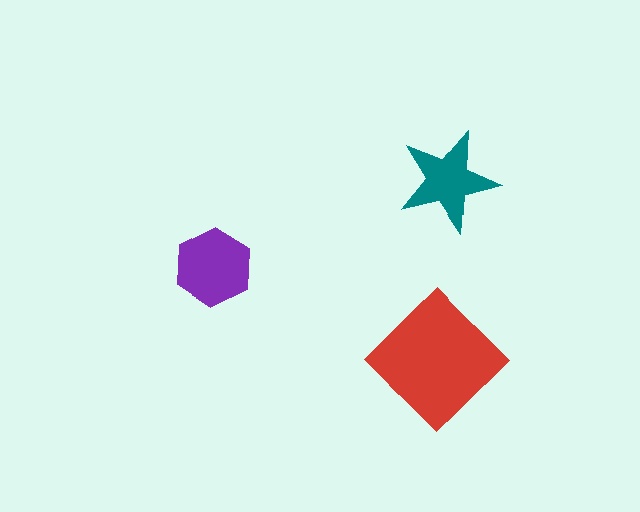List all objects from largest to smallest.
The red diamond, the purple hexagon, the teal star.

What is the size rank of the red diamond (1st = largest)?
1st.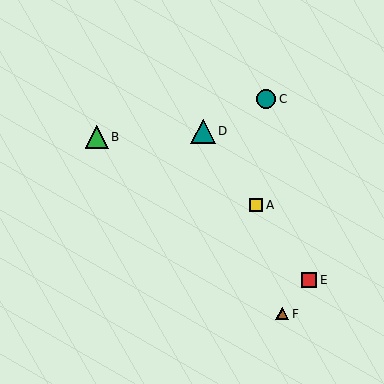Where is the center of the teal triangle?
The center of the teal triangle is at (203, 131).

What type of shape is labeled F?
Shape F is a brown triangle.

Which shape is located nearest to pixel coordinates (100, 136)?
The green triangle (labeled B) at (97, 137) is nearest to that location.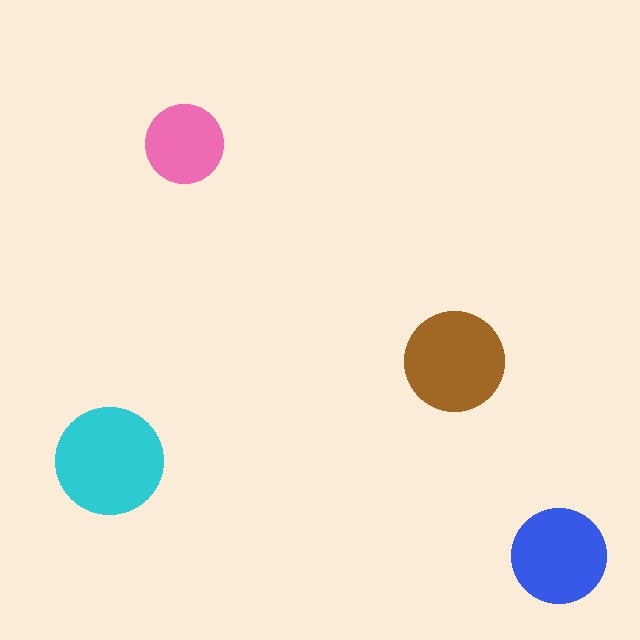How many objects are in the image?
There are 4 objects in the image.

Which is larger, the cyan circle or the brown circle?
The cyan one.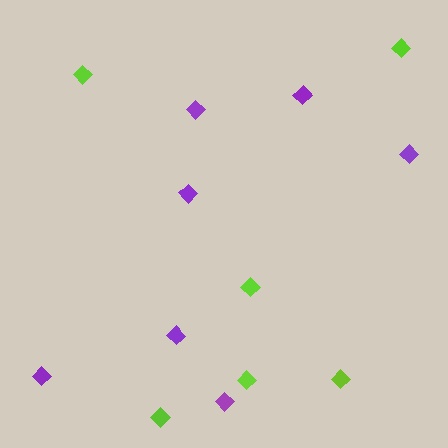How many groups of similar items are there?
There are 2 groups: one group of lime diamonds (6) and one group of purple diamonds (7).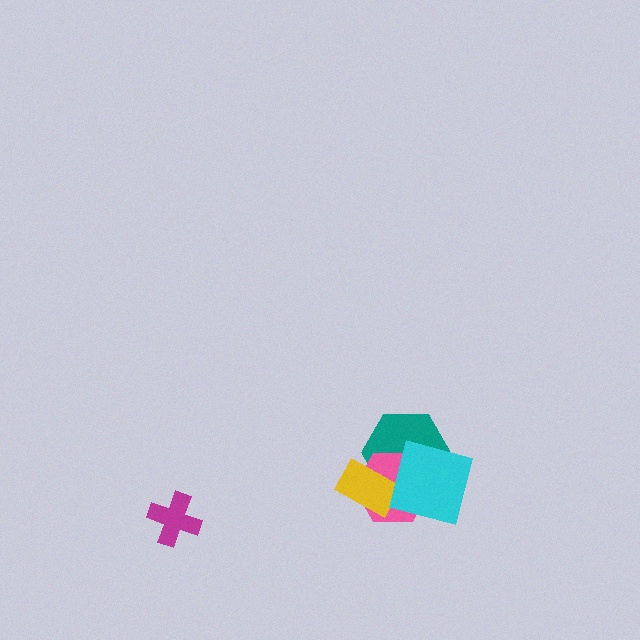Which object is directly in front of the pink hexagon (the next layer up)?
The yellow rectangle is directly in front of the pink hexagon.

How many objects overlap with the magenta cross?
0 objects overlap with the magenta cross.